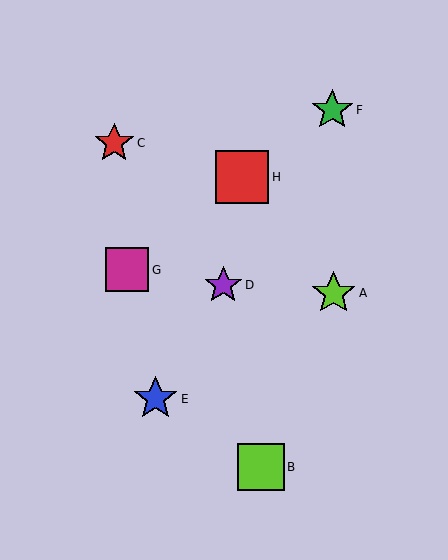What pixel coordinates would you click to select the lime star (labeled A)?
Click at (334, 293) to select the lime star A.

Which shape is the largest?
The red square (labeled H) is the largest.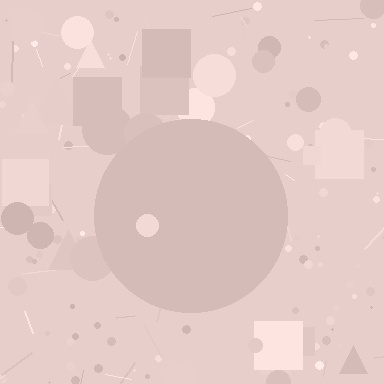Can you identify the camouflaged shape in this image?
The camouflaged shape is a circle.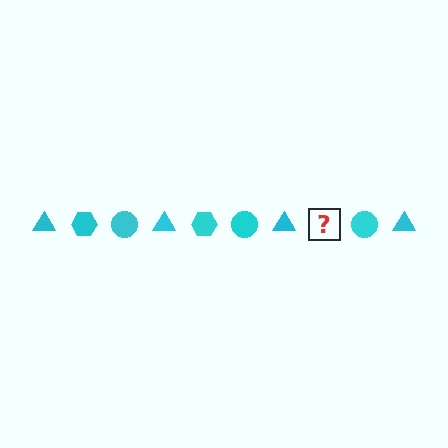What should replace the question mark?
The question mark should be replaced with a cyan hexagon.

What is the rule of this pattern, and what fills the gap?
The rule is that the pattern cycles through triangle, hexagon, circle shapes in cyan. The gap should be filled with a cyan hexagon.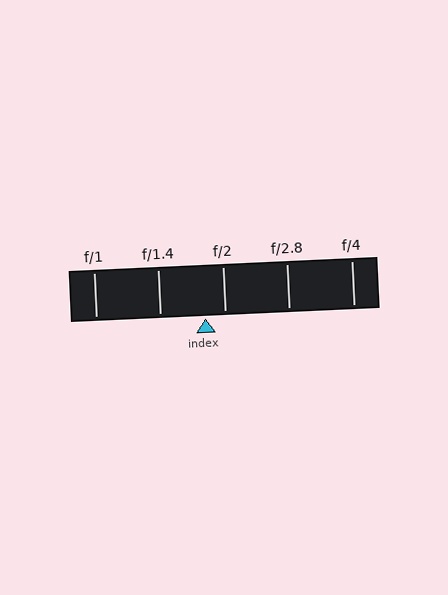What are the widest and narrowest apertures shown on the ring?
The widest aperture shown is f/1 and the narrowest is f/4.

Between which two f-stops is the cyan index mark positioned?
The index mark is between f/1.4 and f/2.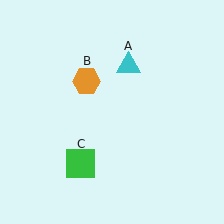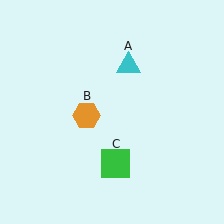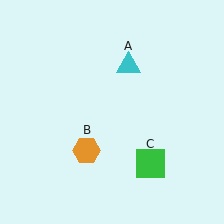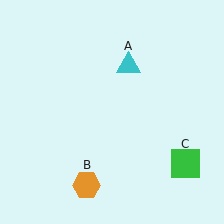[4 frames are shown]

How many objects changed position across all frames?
2 objects changed position: orange hexagon (object B), green square (object C).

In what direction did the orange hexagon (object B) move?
The orange hexagon (object B) moved down.